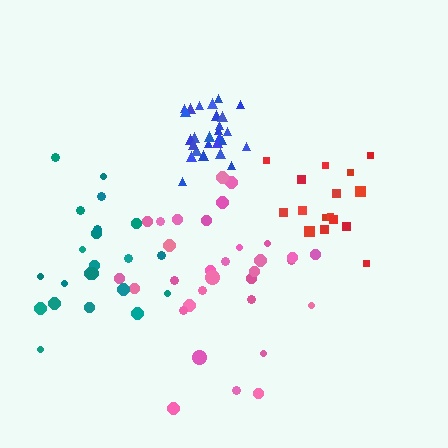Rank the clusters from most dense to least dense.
blue, red, teal, pink.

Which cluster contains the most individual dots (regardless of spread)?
Pink (32).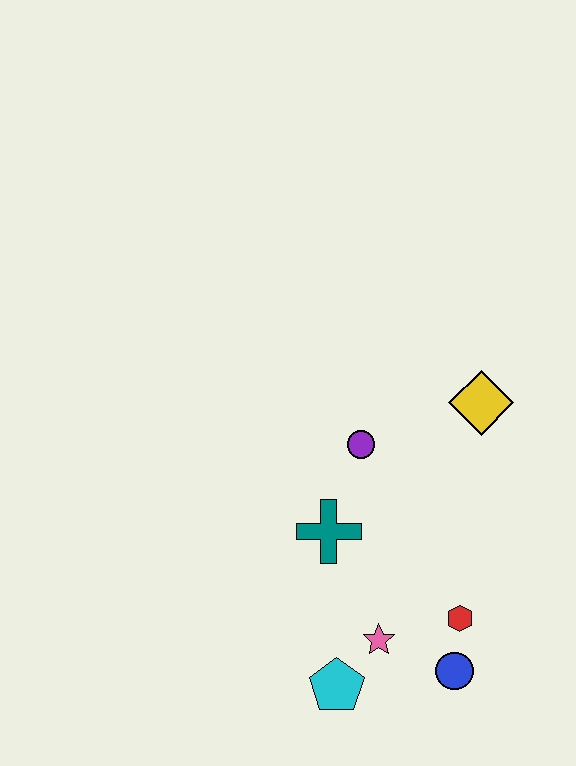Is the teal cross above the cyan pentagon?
Yes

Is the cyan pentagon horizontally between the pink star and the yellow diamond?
No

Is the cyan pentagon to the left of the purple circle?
Yes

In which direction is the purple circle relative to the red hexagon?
The purple circle is above the red hexagon.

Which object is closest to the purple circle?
The teal cross is closest to the purple circle.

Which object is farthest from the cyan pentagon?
The yellow diamond is farthest from the cyan pentagon.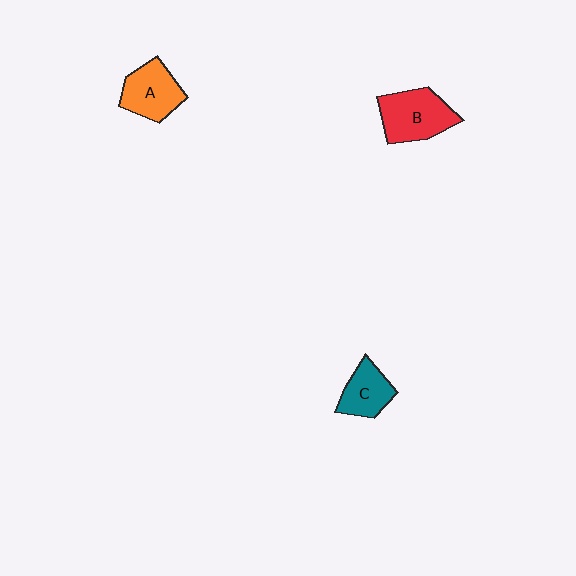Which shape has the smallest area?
Shape C (teal).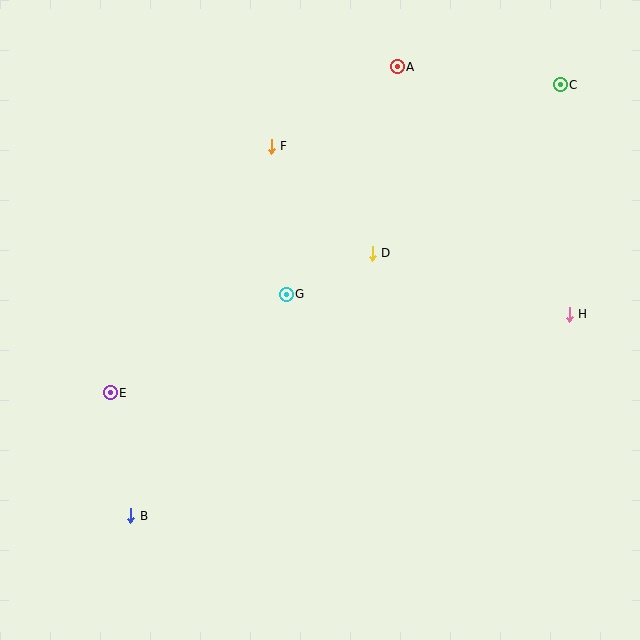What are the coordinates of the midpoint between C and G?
The midpoint between C and G is at (423, 189).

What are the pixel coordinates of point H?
Point H is at (569, 314).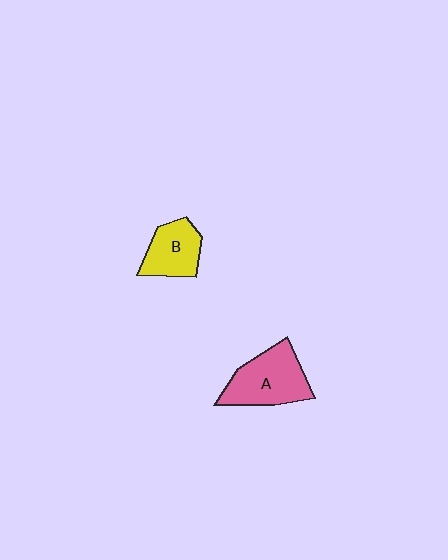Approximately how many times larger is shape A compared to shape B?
Approximately 1.4 times.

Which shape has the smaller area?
Shape B (yellow).